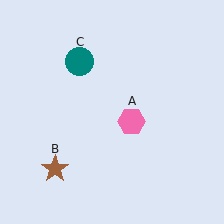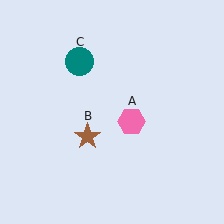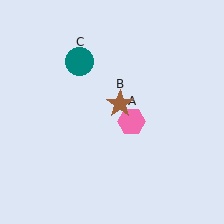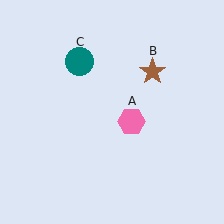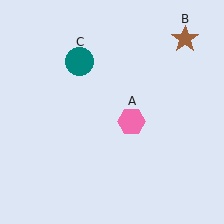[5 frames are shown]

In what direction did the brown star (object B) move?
The brown star (object B) moved up and to the right.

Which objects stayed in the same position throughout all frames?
Pink hexagon (object A) and teal circle (object C) remained stationary.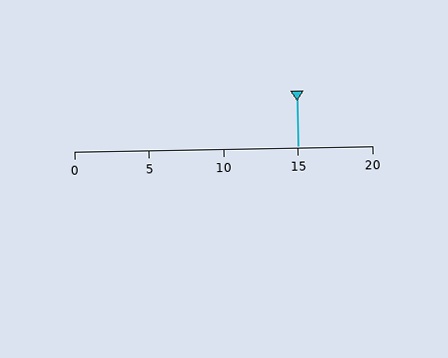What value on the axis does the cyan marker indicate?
The marker indicates approximately 15.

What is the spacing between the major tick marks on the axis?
The major ticks are spaced 5 apart.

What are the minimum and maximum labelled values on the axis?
The axis runs from 0 to 20.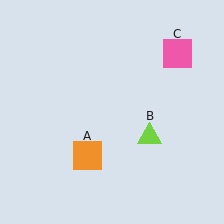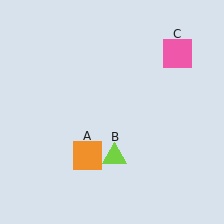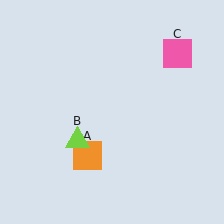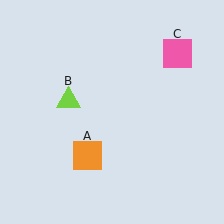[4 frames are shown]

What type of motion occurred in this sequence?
The lime triangle (object B) rotated clockwise around the center of the scene.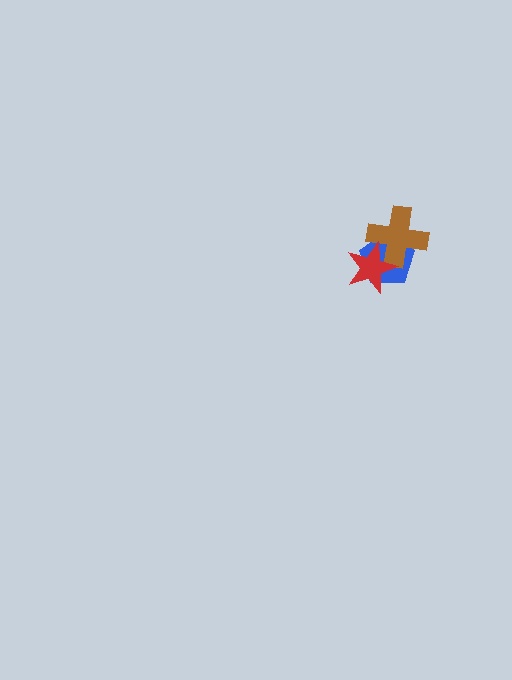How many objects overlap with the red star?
2 objects overlap with the red star.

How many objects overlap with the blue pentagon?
2 objects overlap with the blue pentagon.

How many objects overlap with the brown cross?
2 objects overlap with the brown cross.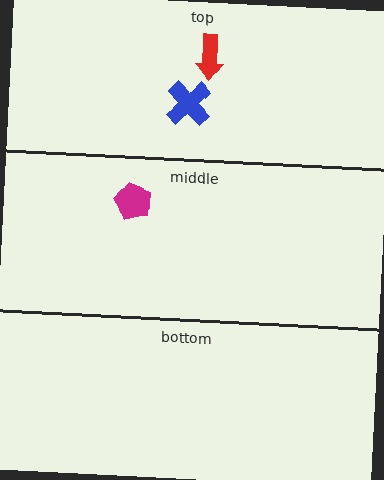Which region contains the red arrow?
The top region.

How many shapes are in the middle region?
1.